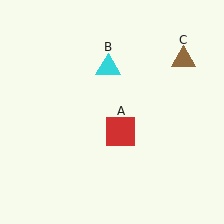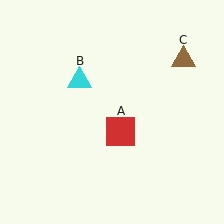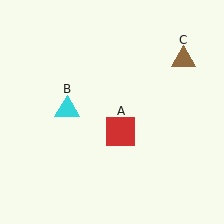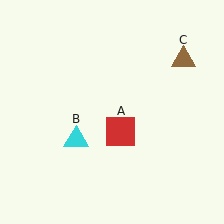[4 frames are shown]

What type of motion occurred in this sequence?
The cyan triangle (object B) rotated counterclockwise around the center of the scene.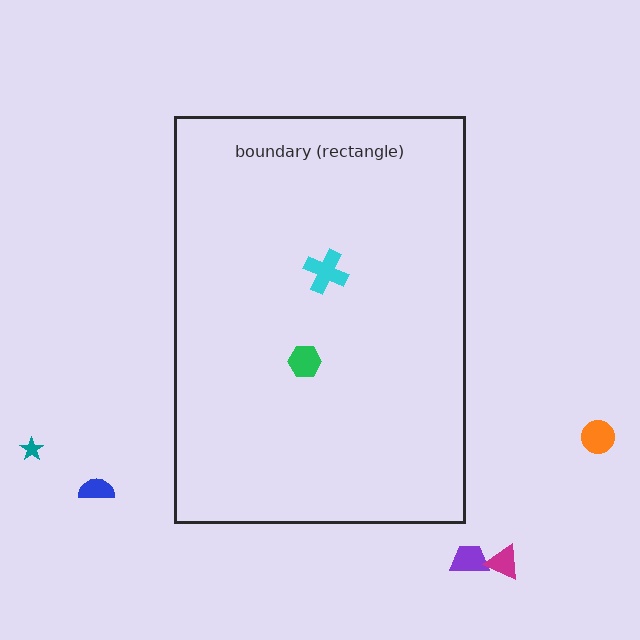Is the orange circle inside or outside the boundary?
Outside.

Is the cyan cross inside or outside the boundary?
Inside.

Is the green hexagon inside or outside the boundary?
Inside.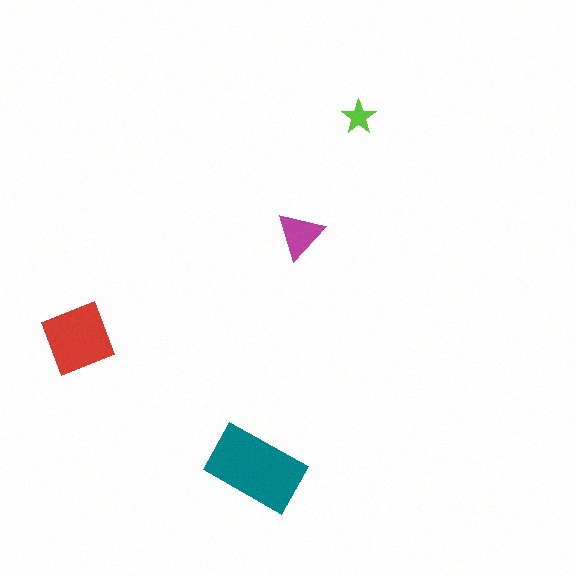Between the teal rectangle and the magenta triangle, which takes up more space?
The teal rectangle.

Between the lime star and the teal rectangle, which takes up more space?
The teal rectangle.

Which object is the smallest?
The lime star.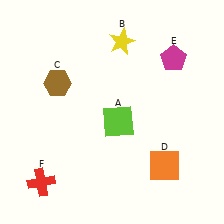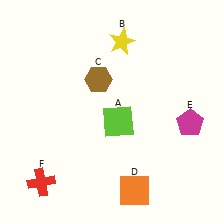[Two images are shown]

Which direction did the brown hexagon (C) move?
The brown hexagon (C) moved right.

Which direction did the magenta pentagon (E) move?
The magenta pentagon (E) moved down.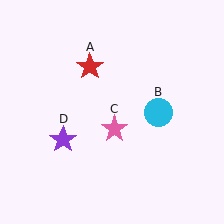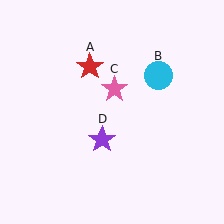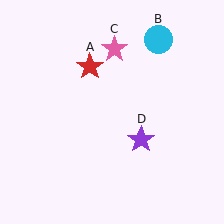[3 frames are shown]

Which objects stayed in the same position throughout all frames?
Red star (object A) remained stationary.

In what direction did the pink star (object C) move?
The pink star (object C) moved up.